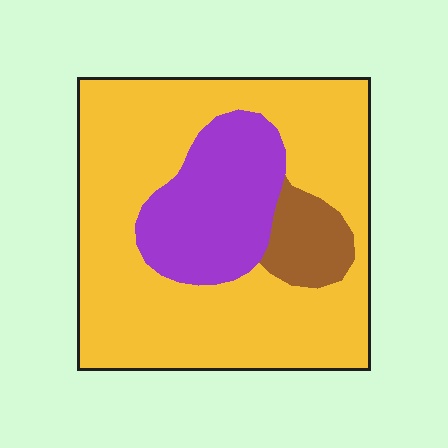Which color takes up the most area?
Yellow, at roughly 70%.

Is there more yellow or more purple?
Yellow.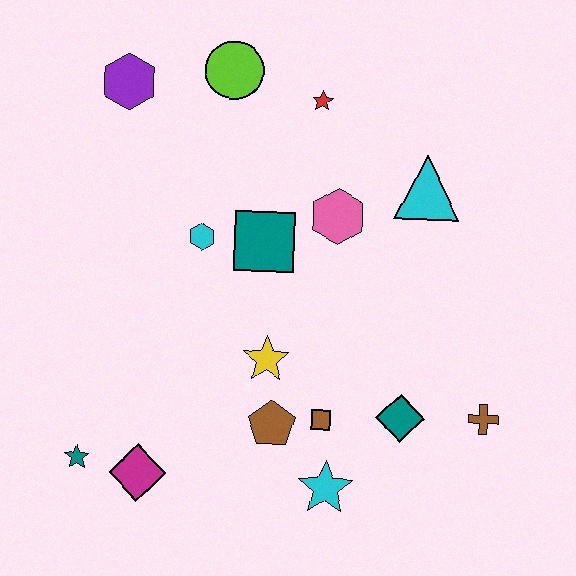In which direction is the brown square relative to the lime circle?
The brown square is below the lime circle.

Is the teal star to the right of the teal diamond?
No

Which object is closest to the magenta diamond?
The teal star is closest to the magenta diamond.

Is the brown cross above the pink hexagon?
No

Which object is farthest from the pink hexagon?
The teal star is farthest from the pink hexagon.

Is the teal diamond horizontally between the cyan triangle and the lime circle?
Yes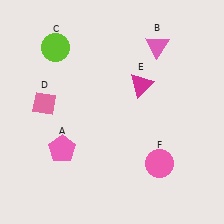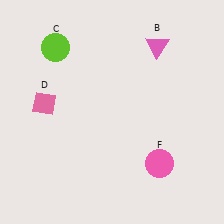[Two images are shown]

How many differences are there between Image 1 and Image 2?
There are 2 differences between the two images.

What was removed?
The magenta triangle (E), the pink pentagon (A) were removed in Image 2.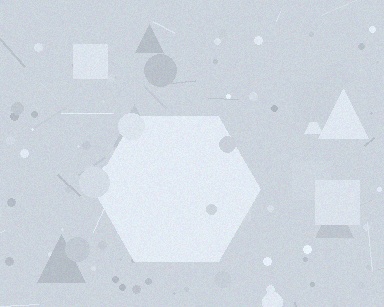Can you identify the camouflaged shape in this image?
The camouflaged shape is a hexagon.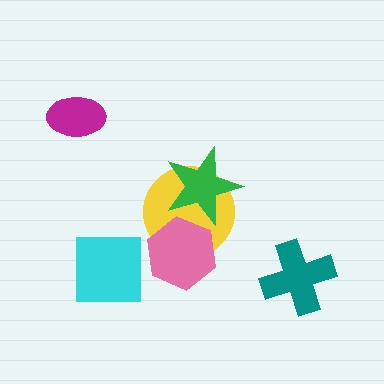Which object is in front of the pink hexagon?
The green star is in front of the pink hexagon.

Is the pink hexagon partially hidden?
Yes, it is partially covered by another shape.